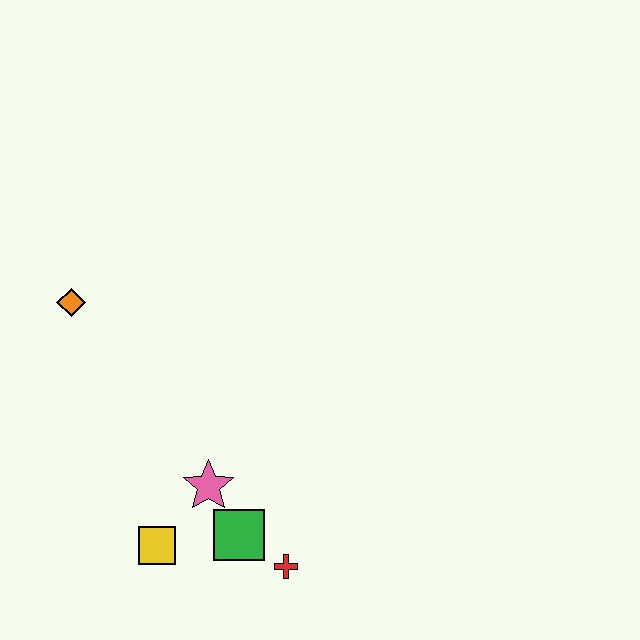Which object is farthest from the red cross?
The orange diamond is farthest from the red cross.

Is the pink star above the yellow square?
Yes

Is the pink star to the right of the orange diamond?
Yes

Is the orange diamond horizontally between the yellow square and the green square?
No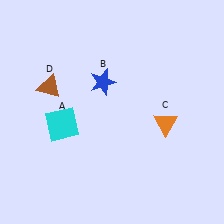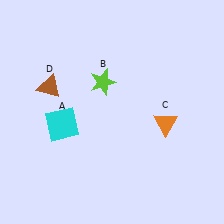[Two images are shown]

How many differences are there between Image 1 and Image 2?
There is 1 difference between the two images.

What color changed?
The star (B) changed from blue in Image 1 to lime in Image 2.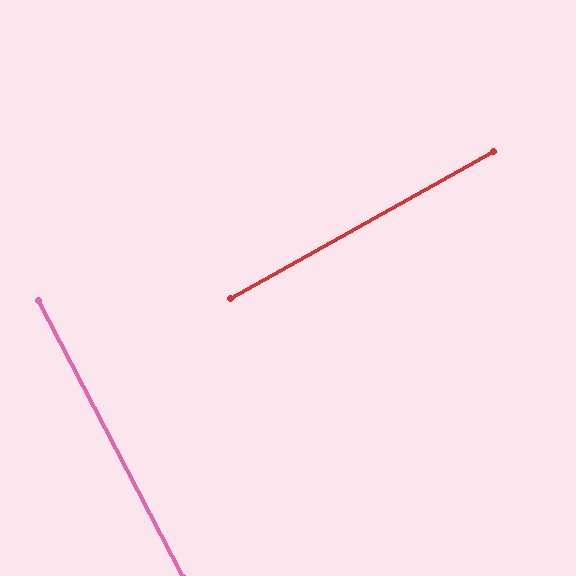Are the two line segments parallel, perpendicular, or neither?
Perpendicular — they meet at approximately 88°.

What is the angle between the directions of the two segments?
Approximately 88 degrees.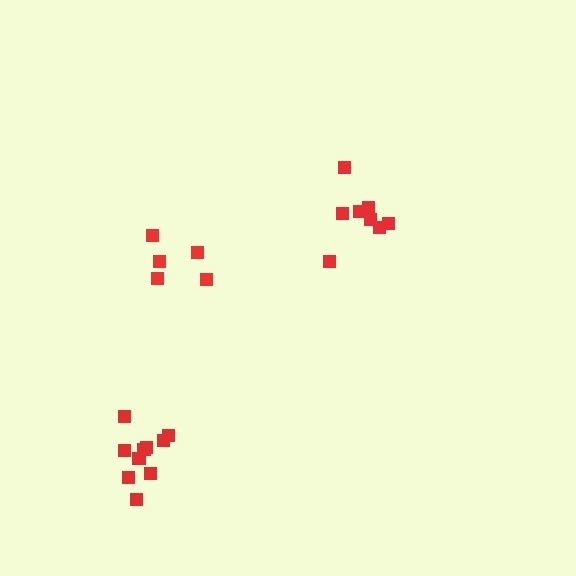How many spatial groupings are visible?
There are 3 spatial groupings.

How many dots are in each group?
Group 1: 8 dots, Group 2: 5 dots, Group 3: 10 dots (23 total).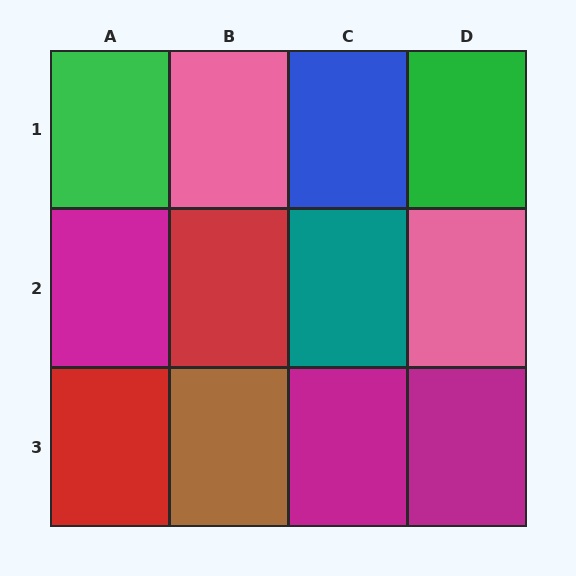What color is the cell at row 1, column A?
Green.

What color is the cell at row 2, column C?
Teal.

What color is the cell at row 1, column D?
Green.